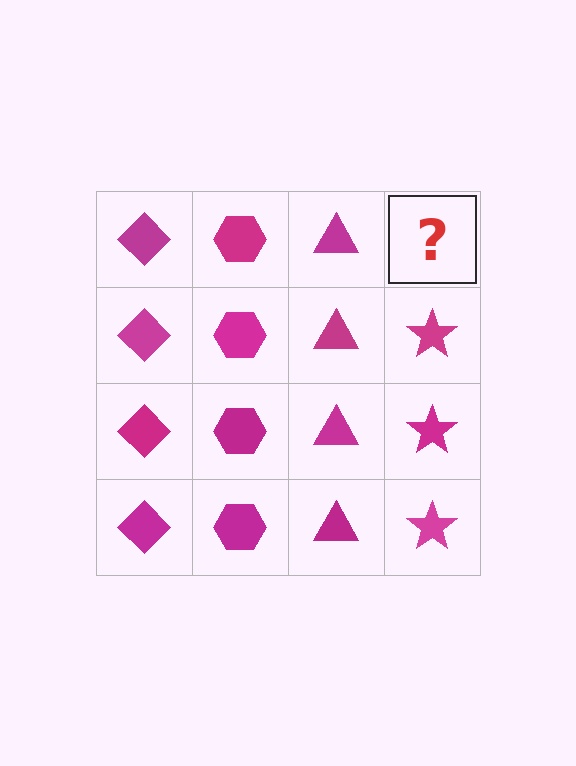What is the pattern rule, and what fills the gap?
The rule is that each column has a consistent shape. The gap should be filled with a magenta star.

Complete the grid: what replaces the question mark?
The question mark should be replaced with a magenta star.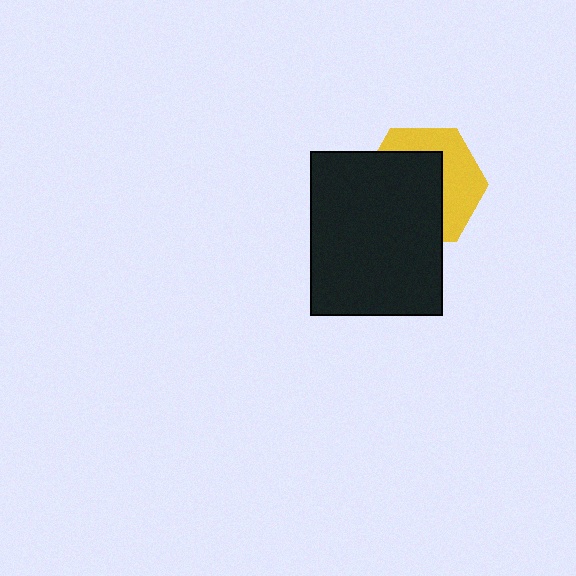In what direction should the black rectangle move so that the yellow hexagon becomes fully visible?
The black rectangle should move toward the lower-left. That is the shortest direction to clear the overlap and leave the yellow hexagon fully visible.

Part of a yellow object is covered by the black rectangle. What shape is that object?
It is a hexagon.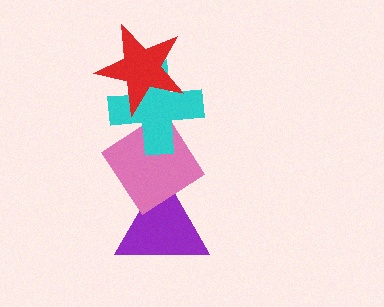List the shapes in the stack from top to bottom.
From top to bottom: the red star, the cyan cross, the pink diamond, the purple triangle.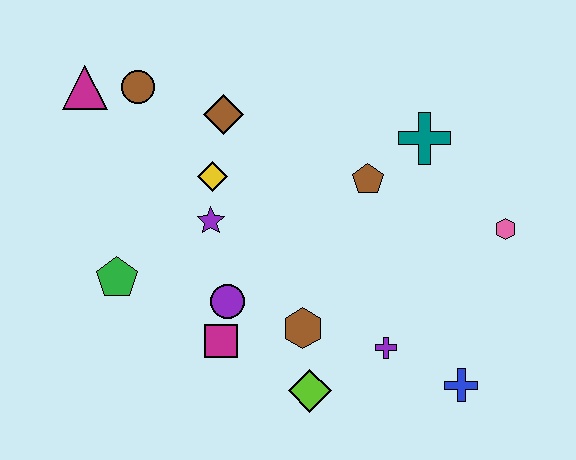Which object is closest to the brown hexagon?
The lime diamond is closest to the brown hexagon.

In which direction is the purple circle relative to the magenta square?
The purple circle is above the magenta square.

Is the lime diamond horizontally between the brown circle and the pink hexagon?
Yes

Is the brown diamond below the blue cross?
No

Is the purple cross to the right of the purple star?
Yes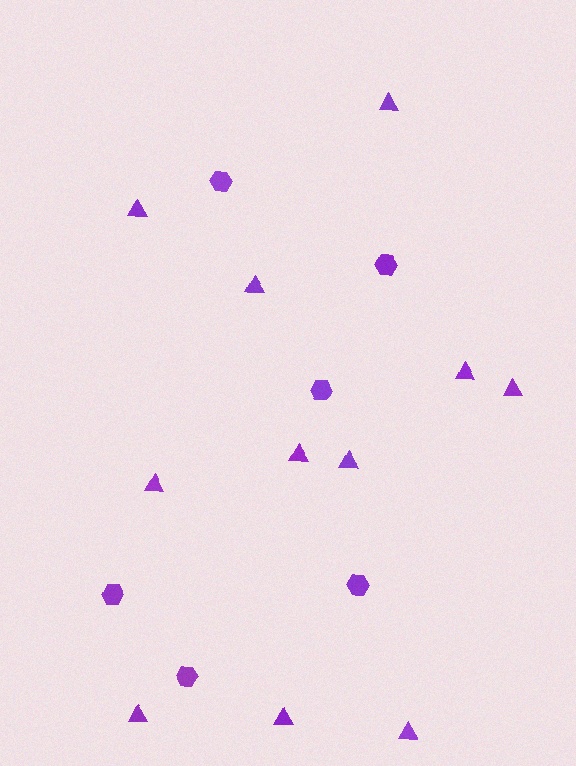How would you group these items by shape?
There are 2 groups: one group of triangles (11) and one group of hexagons (6).